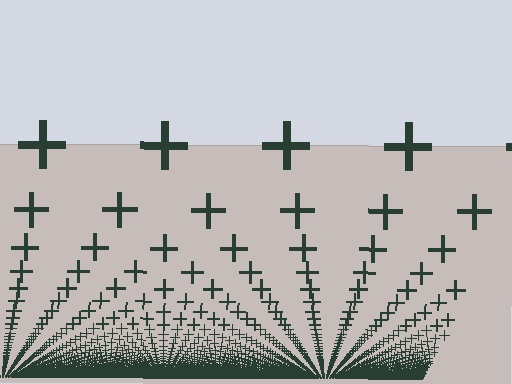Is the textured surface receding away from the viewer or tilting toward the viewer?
The surface appears to tilt toward the viewer. Texture elements get larger and sparser toward the top.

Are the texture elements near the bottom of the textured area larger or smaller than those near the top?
Smaller. The gradient is inverted — elements near the bottom are smaller and denser.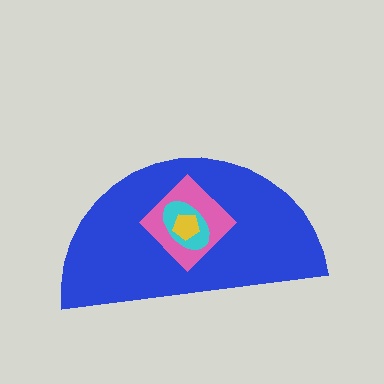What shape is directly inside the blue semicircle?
The pink diamond.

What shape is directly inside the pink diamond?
The cyan ellipse.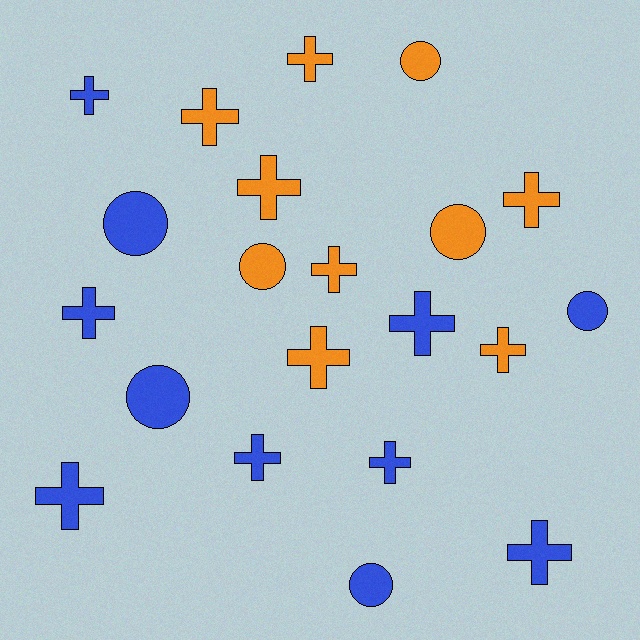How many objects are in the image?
There are 21 objects.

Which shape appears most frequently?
Cross, with 14 objects.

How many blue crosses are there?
There are 7 blue crosses.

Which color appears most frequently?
Blue, with 11 objects.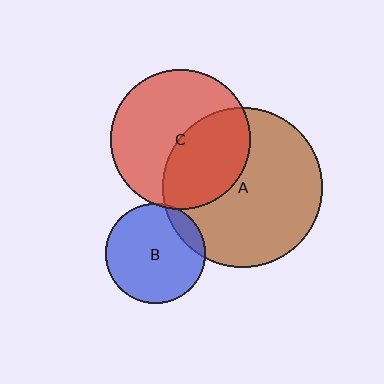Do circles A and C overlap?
Yes.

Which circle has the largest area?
Circle A (brown).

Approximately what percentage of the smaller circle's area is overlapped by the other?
Approximately 40%.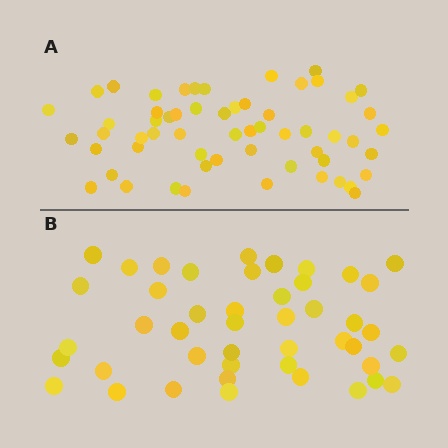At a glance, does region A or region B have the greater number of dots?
Region A (the top region) has more dots.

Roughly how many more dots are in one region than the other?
Region A has approximately 15 more dots than region B.